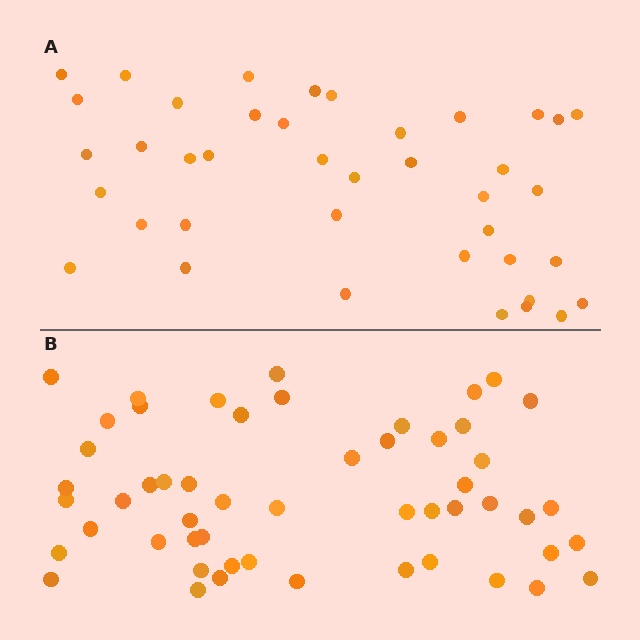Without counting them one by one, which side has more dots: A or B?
Region B (the bottom region) has more dots.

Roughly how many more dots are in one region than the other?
Region B has approximately 15 more dots than region A.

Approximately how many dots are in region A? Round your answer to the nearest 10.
About 40 dots.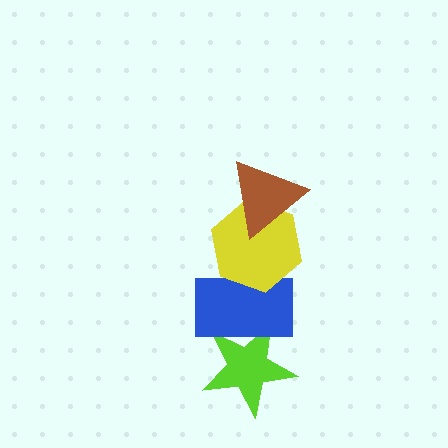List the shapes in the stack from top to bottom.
From top to bottom: the brown triangle, the yellow hexagon, the blue rectangle, the lime star.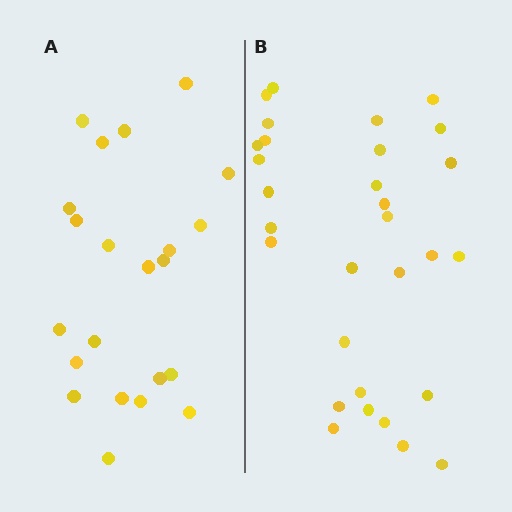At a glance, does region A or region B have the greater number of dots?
Region B (the right region) has more dots.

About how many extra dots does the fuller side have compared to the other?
Region B has roughly 8 or so more dots than region A.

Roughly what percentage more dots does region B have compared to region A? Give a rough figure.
About 35% more.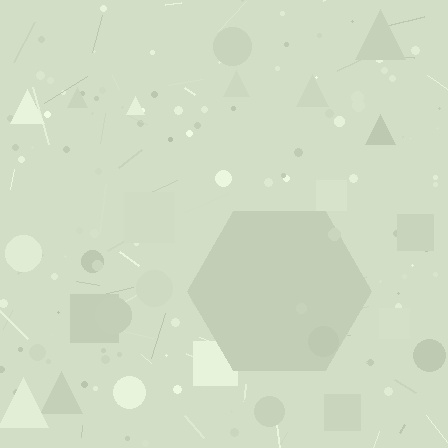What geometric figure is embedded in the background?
A hexagon is embedded in the background.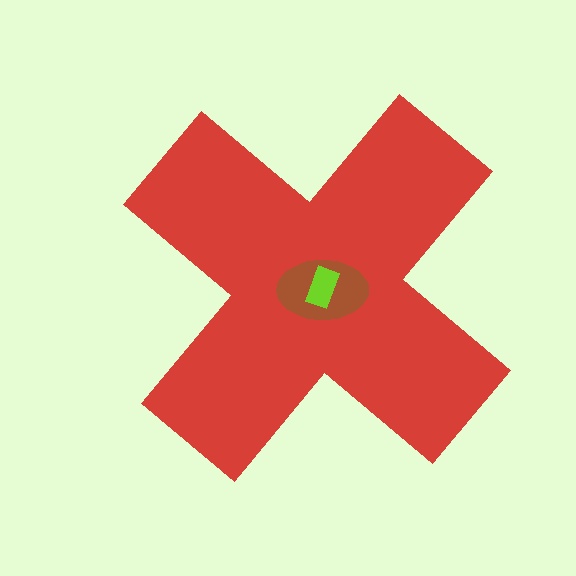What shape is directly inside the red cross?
The brown ellipse.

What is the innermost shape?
The lime rectangle.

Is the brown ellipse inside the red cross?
Yes.